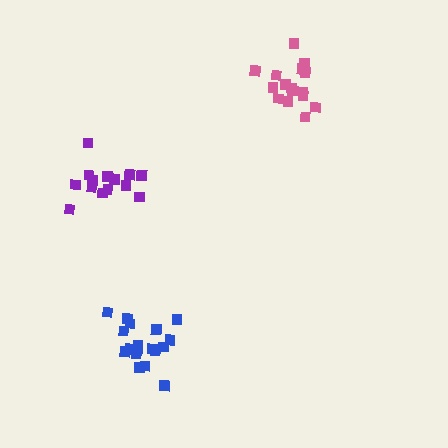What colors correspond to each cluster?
The clusters are colored: pink, purple, blue.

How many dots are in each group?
Group 1: 16 dots, Group 2: 14 dots, Group 3: 18 dots (48 total).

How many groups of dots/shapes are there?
There are 3 groups.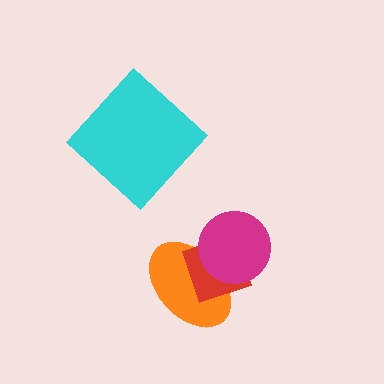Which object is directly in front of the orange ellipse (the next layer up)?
The red square is directly in front of the orange ellipse.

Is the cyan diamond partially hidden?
No, no other shape covers it.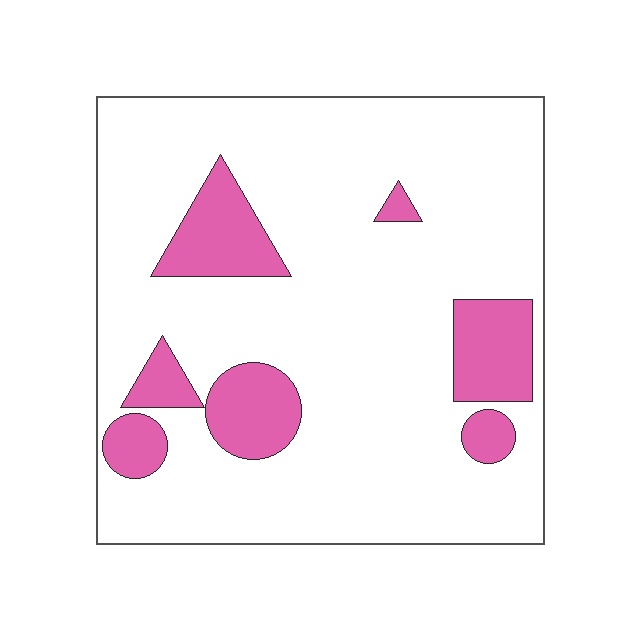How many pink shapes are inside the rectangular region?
7.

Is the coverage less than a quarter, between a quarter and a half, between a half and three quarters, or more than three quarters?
Less than a quarter.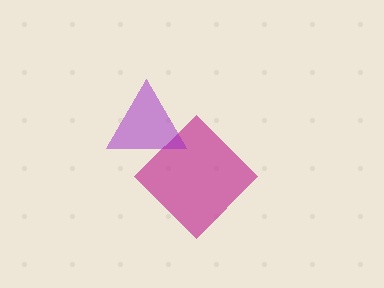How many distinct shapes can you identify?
There are 2 distinct shapes: a magenta diamond, a purple triangle.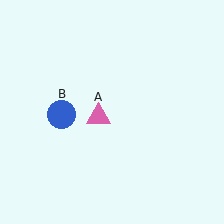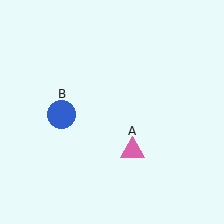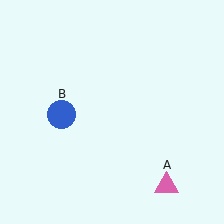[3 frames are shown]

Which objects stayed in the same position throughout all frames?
Blue circle (object B) remained stationary.